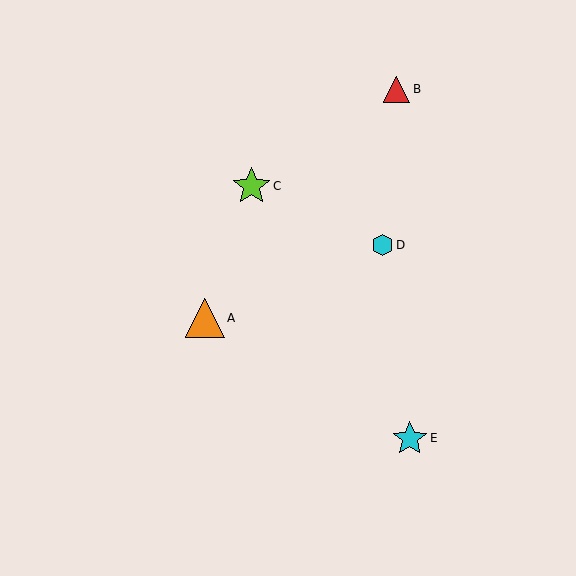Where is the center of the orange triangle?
The center of the orange triangle is at (205, 318).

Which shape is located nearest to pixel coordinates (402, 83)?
The red triangle (labeled B) at (397, 89) is nearest to that location.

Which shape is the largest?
The orange triangle (labeled A) is the largest.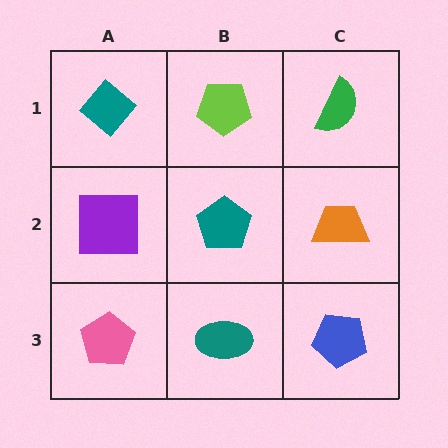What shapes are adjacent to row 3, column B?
A teal pentagon (row 2, column B), a pink pentagon (row 3, column A), a blue pentagon (row 3, column C).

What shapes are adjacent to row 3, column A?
A purple square (row 2, column A), a teal ellipse (row 3, column B).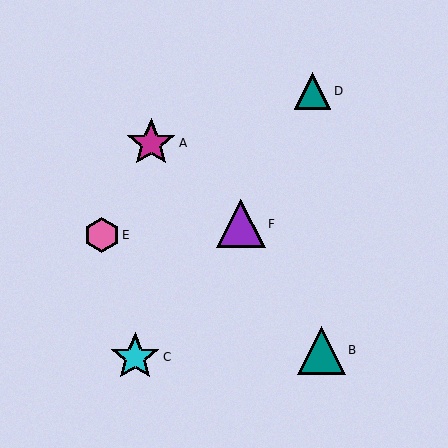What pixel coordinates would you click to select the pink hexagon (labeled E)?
Click at (102, 235) to select the pink hexagon E.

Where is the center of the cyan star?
The center of the cyan star is at (135, 357).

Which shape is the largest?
The cyan star (labeled C) is the largest.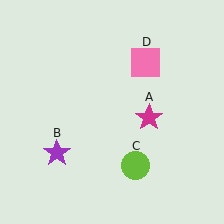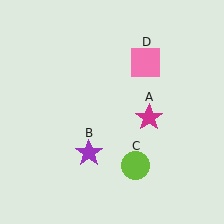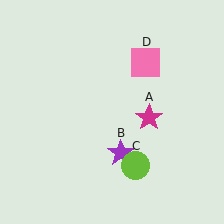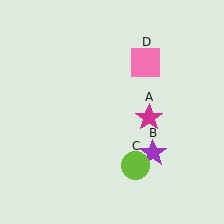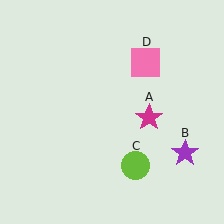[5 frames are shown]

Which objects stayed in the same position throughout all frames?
Magenta star (object A) and lime circle (object C) and pink square (object D) remained stationary.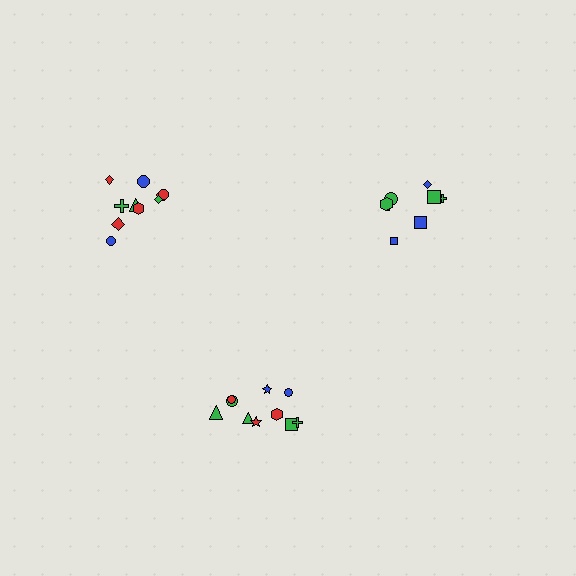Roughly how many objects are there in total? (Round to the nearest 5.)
Roughly 30 objects in total.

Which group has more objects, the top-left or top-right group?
The top-left group.